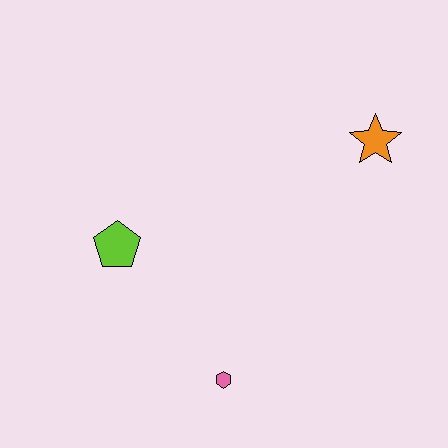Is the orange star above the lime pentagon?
Yes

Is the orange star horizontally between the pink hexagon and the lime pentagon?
No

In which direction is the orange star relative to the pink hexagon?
The orange star is above the pink hexagon.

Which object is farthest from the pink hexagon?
The orange star is farthest from the pink hexagon.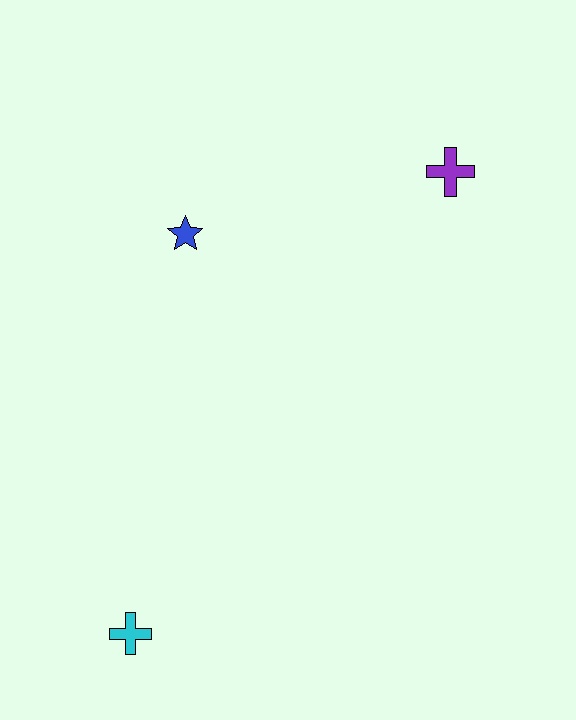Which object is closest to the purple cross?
The blue star is closest to the purple cross.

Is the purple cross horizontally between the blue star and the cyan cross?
No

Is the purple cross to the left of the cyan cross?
No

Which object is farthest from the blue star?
The cyan cross is farthest from the blue star.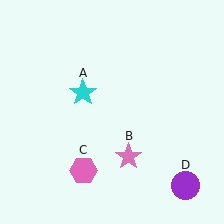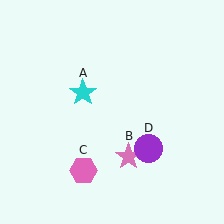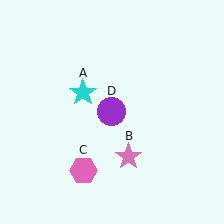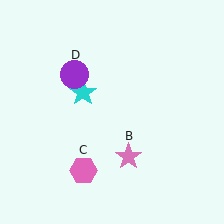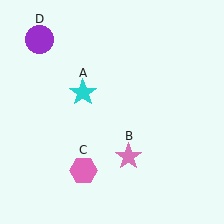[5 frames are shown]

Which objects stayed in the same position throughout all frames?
Cyan star (object A) and pink star (object B) and pink hexagon (object C) remained stationary.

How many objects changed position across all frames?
1 object changed position: purple circle (object D).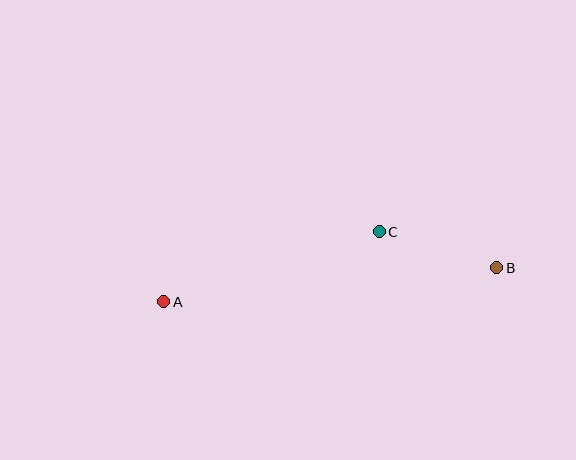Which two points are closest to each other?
Points B and C are closest to each other.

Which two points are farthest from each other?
Points A and B are farthest from each other.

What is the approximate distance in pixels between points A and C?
The distance between A and C is approximately 227 pixels.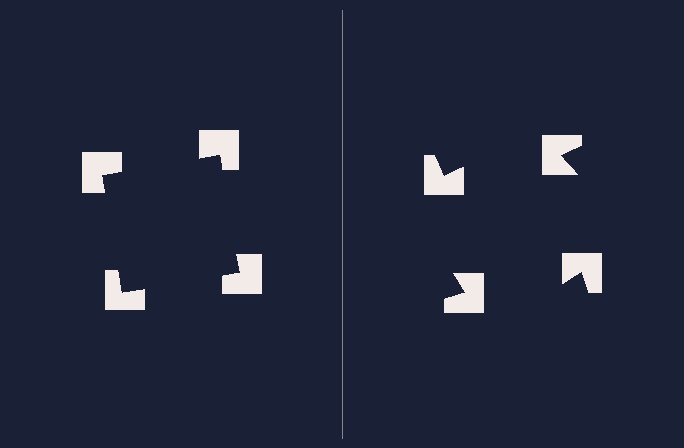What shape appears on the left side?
An illusory square.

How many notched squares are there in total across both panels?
8 — 4 on each side.